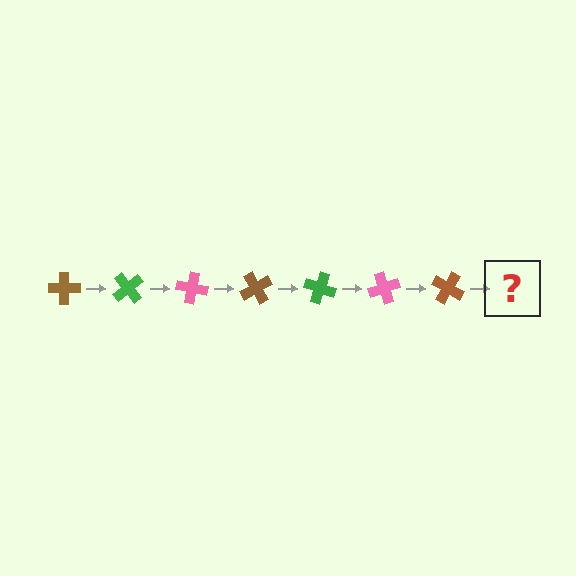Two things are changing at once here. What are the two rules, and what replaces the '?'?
The two rules are that it rotates 50 degrees each step and the color cycles through brown, green, and pink. The '?' should be a green cross, rotated 350 degrees from the start.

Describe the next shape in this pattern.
It should be a green cross, rotated 350 degrees from the start.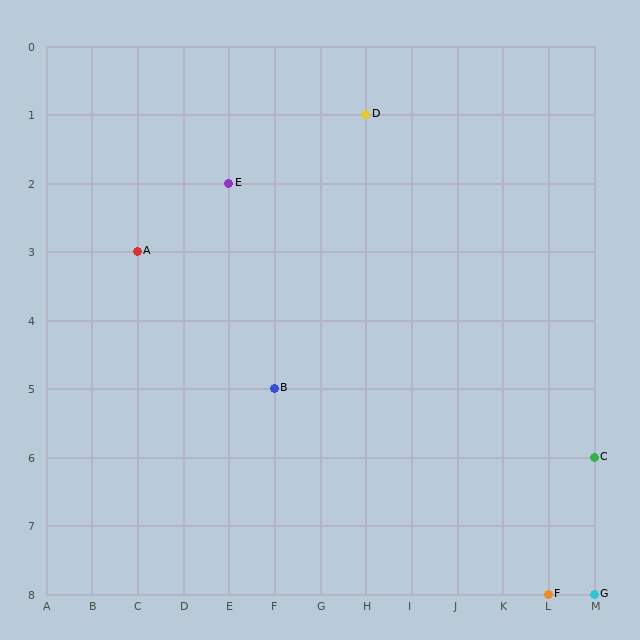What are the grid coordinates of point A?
Point A is at grid coordinates (C, 3).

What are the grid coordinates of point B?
Point B is at grid coordinates (F, 5).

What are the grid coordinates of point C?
Point C is at grid coordinates (M, 6).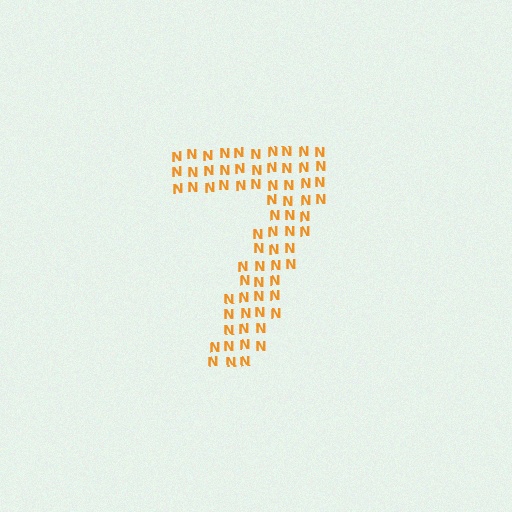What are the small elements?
The small elements are letter N's.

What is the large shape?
The large shape is the digit 7.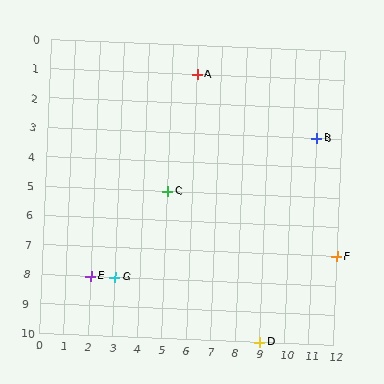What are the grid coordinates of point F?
Point F is at grid coordinates (12, 7).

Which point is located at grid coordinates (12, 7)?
Point F is at (12, 7).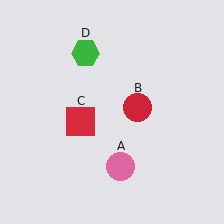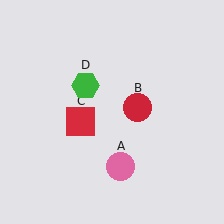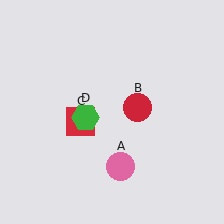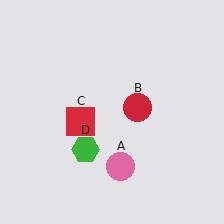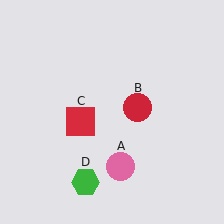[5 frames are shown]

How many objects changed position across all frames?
1 object changed position: green hexagon (object D).